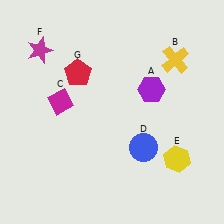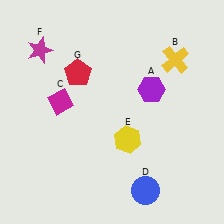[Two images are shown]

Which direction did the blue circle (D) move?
The blue circle (D) moved down.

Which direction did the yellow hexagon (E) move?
The yellow hexagon (E) moved left.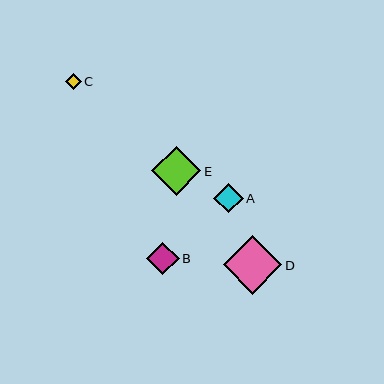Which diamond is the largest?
Diamond D is the largest with a size of approximately 59 pixels.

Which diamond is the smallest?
Diamond C is the smallest with a size of approximately 15 pixels.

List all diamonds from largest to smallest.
From largest to smallest: D, E, B, A, C.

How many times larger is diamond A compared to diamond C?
Diamond A is approximately 1.9 times the size of diamond C.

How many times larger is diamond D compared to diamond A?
Diamond D is approximately 2.0 times the size of diamond A.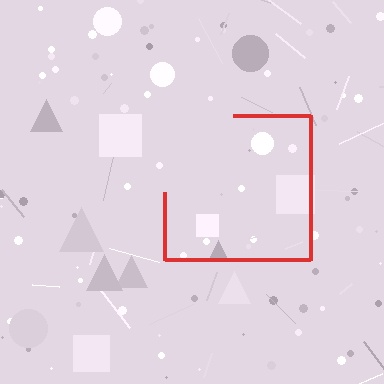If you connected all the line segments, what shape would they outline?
They would outline a square.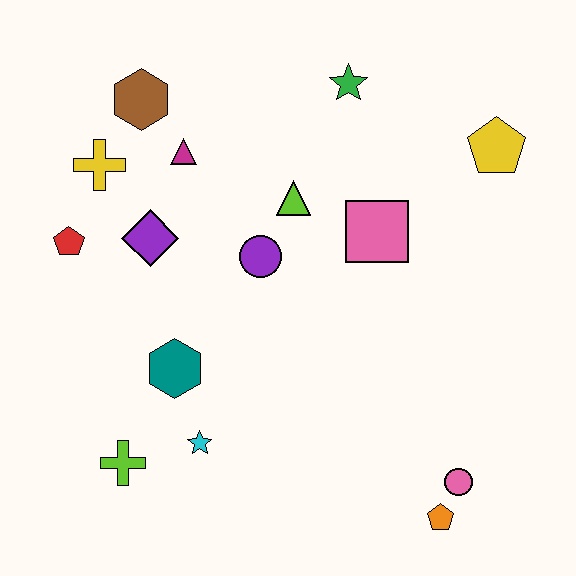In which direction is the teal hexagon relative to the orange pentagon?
The teal hexagon is to the left of the orange pentagon.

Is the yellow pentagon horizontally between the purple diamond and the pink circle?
No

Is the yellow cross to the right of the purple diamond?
No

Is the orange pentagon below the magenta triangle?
Yes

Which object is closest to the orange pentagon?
The pink circle is closest to the orange pentagon.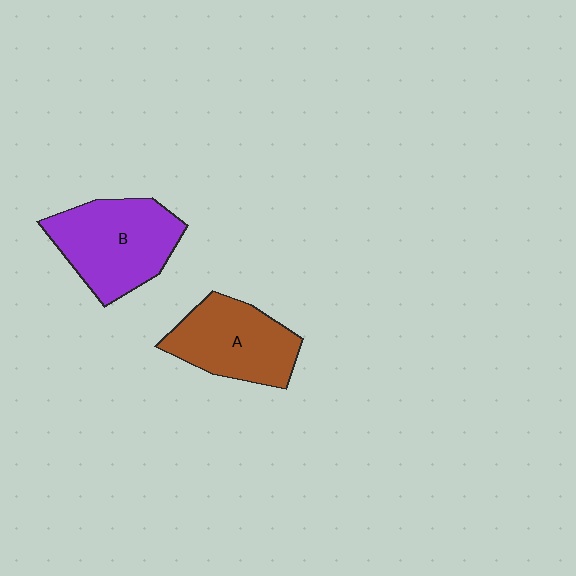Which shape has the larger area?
Shape B (purple).